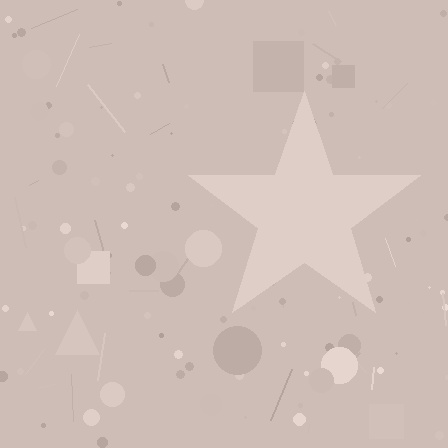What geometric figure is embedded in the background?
A star is embedded in the background.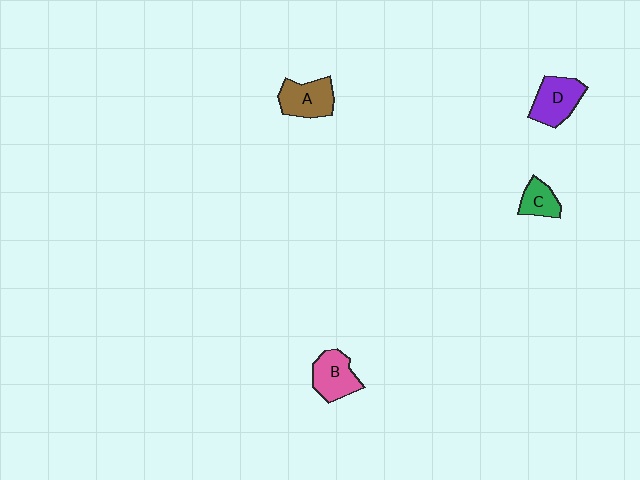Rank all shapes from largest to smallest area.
From largest to smallest: D (purple), A (brown), B (pink), C (green).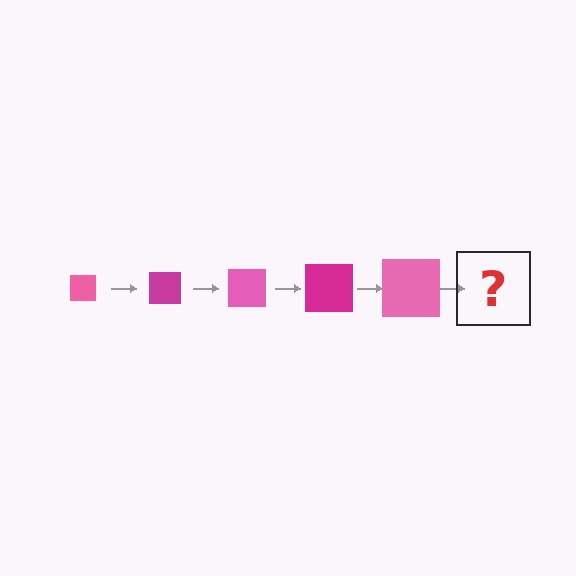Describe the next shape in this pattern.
It should be a magenta square, larger than the previous one.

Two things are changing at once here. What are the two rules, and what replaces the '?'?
The two rules are that the square grows larger each step and the color cycles through pink and magenta. The '?' should be a magenta square, larger than the previous one.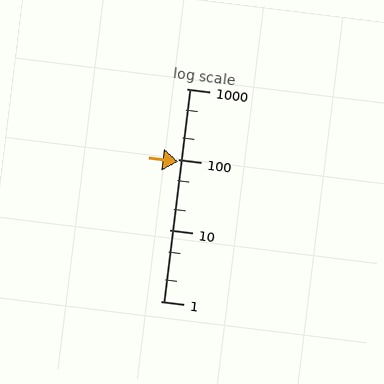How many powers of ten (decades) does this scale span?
The scale spans 3 decades, from 1 to 1000.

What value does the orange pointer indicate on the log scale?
The pointer indicates approximately 92.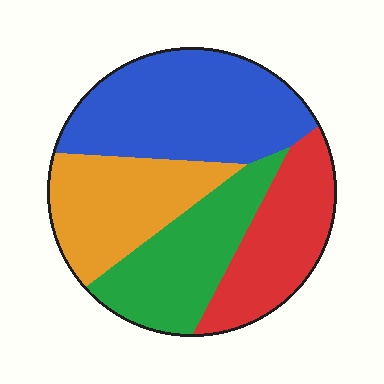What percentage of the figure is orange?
Orange takes up less than a quarter of the figure.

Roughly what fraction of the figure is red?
Red covers roughly 20% of the figure.